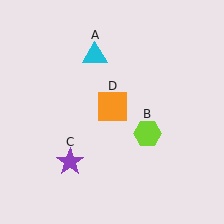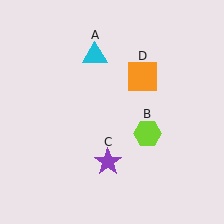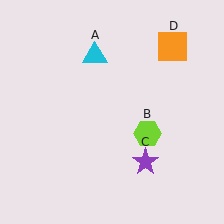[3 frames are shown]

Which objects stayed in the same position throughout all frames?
Cyan triangle (object A) and lime hexagon (object B) remained stationary.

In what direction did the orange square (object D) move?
The orange square (object D) moved up and to the right.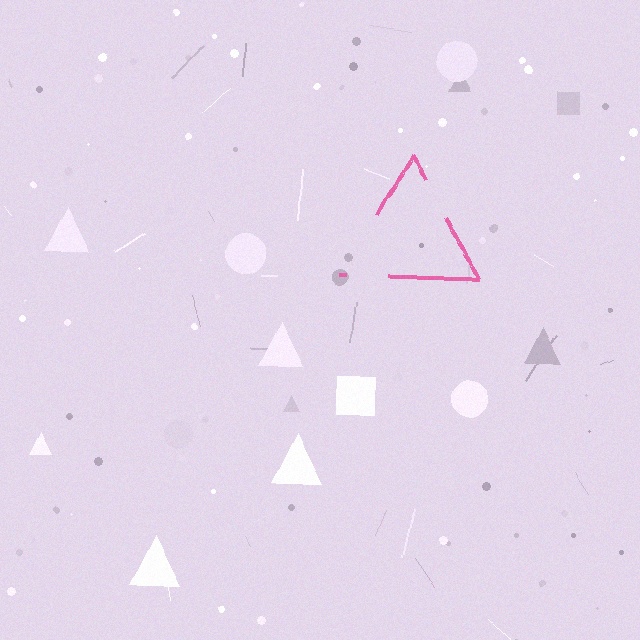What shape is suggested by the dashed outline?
The dashed outline suggests a triangle.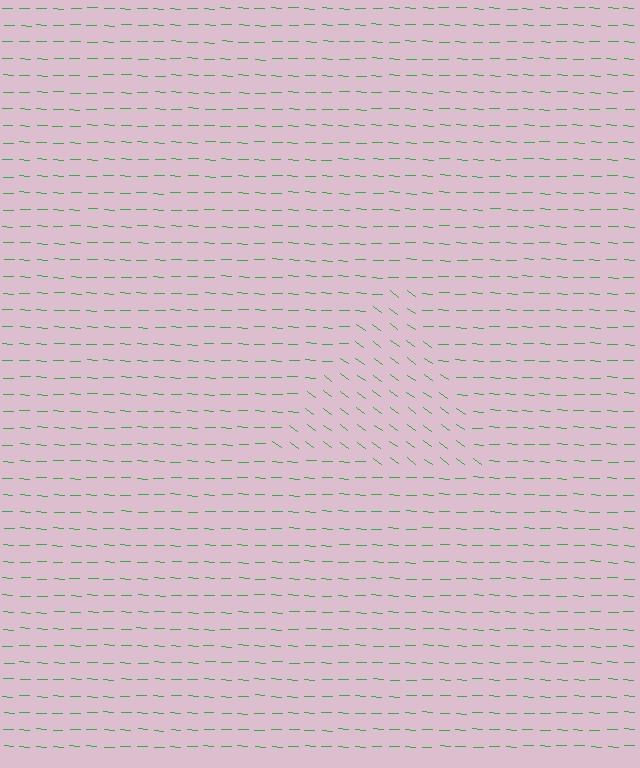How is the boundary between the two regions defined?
The boundary is defined purely by a change in line orientation (approximately 34 degrees difference). All lines are the same color and thickness.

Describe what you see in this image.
The image is filled with small green line segments. A triangle region in the image has lines oriented differently from the surrounding lines, creating a visible texture boundary.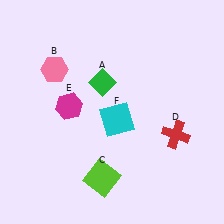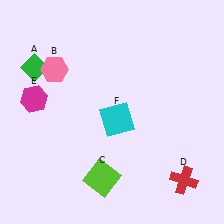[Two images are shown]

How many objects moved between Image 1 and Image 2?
3 objects moved between the two images.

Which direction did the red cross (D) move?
The red cross (D) moved down.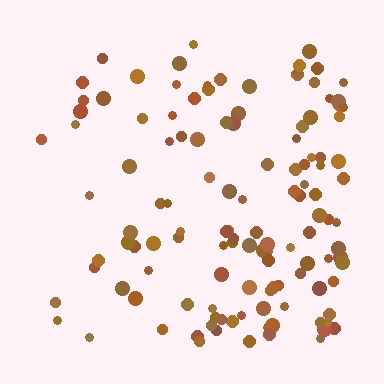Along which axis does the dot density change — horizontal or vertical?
Horizontal.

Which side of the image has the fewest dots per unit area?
The left.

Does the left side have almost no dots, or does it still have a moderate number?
Still a moderate number, just noticeably fewer than the right.